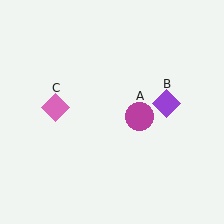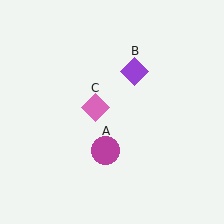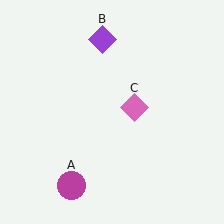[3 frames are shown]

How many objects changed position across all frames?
3 objects changed position: magenta circle (object A), purple diamond (object B), pink diamond (object C).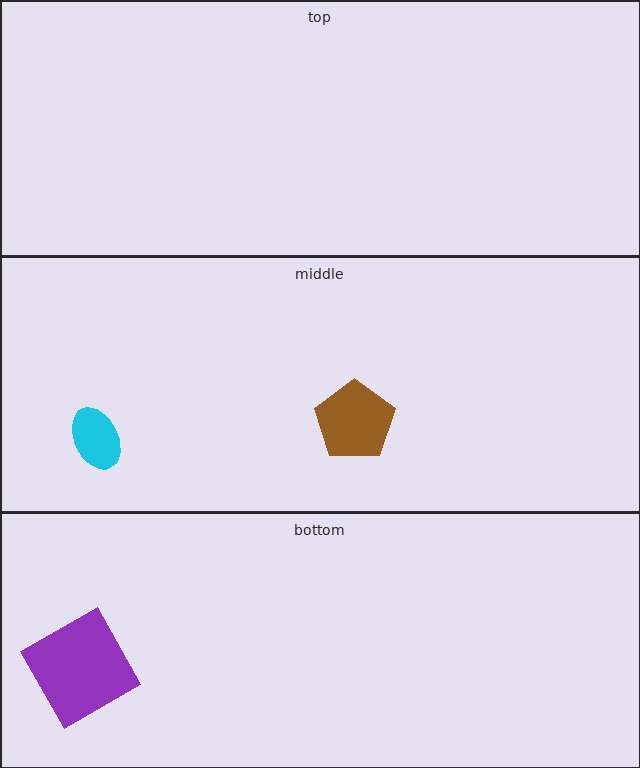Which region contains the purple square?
The bottom region.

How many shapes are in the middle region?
2.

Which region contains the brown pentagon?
The middle region.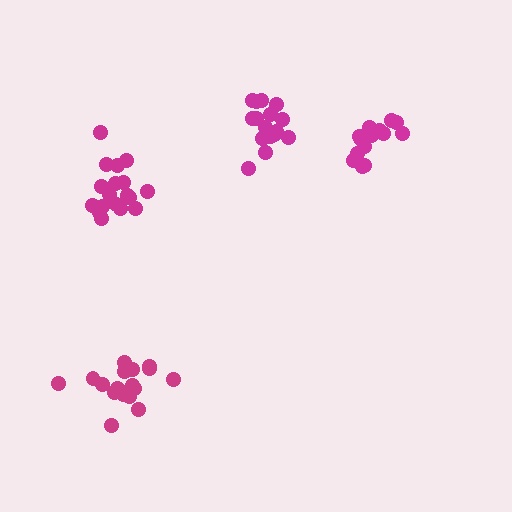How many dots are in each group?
Group 1: 18 dots, Group 2: 15 dots, Group 3: 16 dots, Group 4: 18 dots (67 total).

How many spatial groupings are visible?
There are 4 spatial groupings.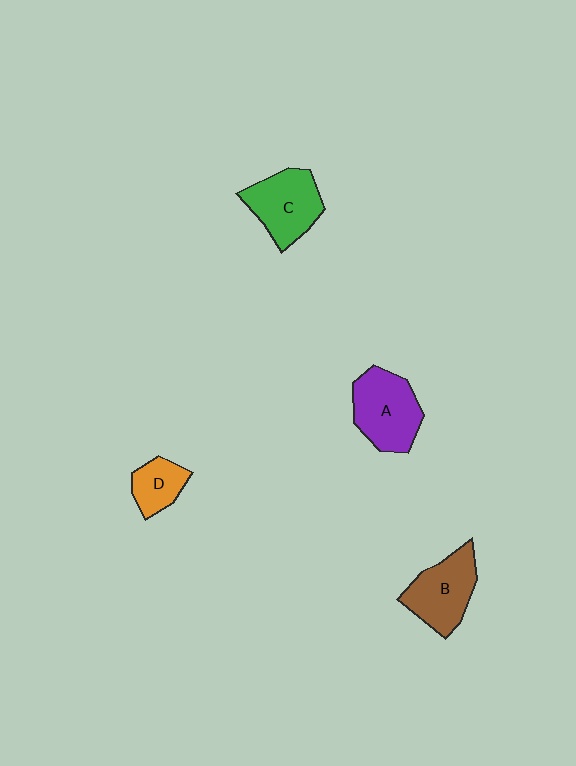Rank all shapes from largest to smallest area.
From largest to smallest: A (purple), C (green), B (brown), D (orange).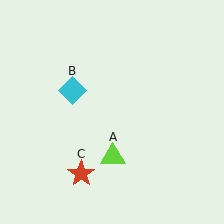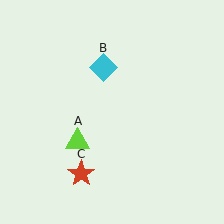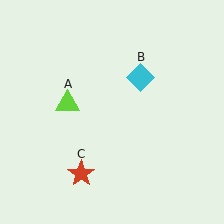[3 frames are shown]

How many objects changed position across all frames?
2 objects changed position: lime triangle (object A), cyan diamond (object B).